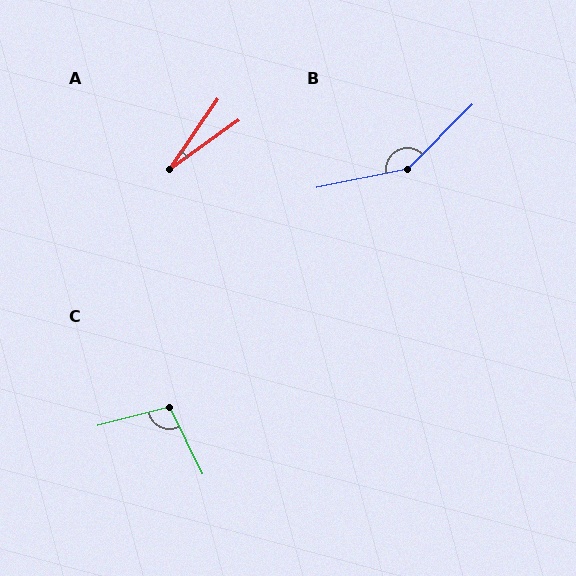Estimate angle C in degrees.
Approximately 101 degrees.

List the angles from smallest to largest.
A (20°), C (101°), B (147°).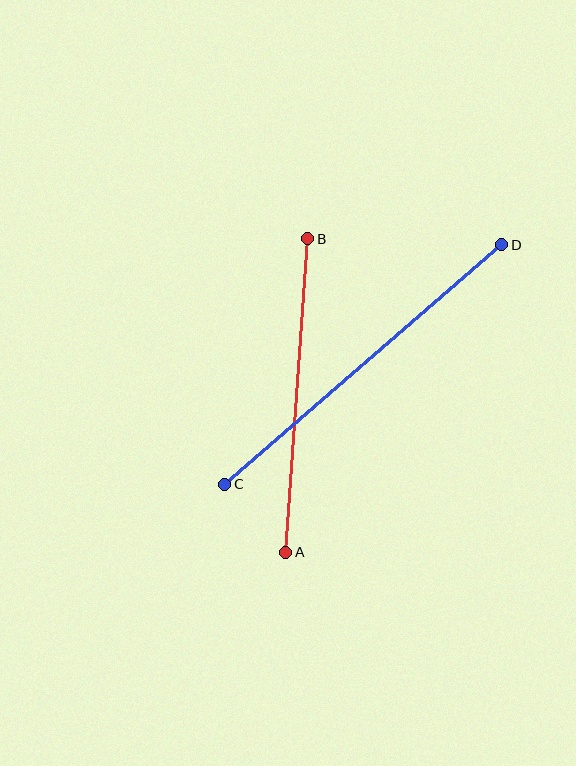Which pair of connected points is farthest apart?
Points C and D are farthest apart.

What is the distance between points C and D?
The distance is approximately 366 pixels.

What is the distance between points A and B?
The distance is approximately 314 pixels.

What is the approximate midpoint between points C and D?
The midpoint is at approximately (363, 365) pixels.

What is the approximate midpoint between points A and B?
The midpoint is at approximately (297, 395) pixels.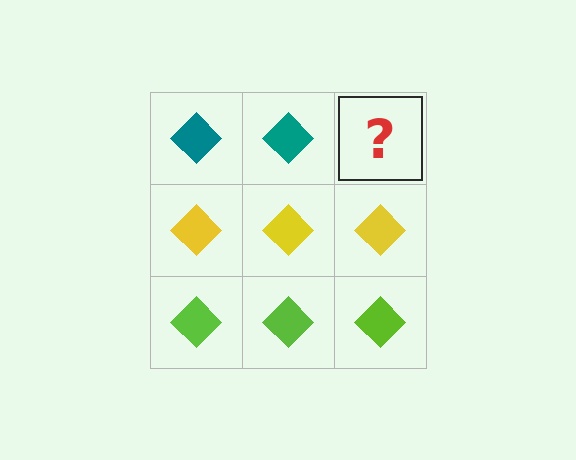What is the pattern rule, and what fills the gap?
The rule is that each row has a consistent color. The gap should be filled with a teal diamond.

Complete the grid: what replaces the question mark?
The question mark should be replaced with a teal diamond.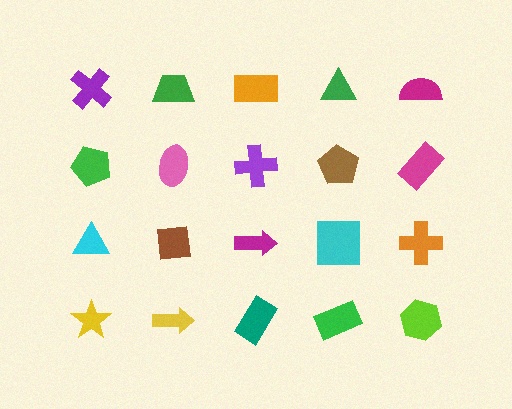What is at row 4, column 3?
A teal rectangle.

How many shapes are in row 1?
5 shapes.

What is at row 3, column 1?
A cyan triangle.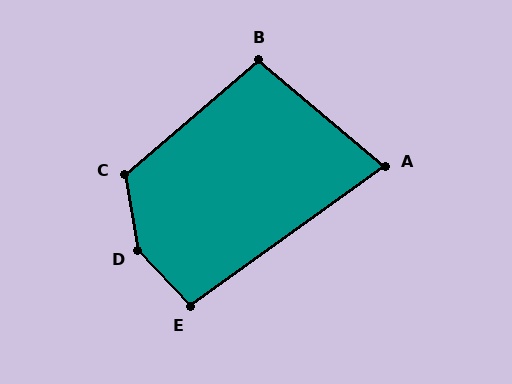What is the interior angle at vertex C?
Approximately 121 degrees (obtuse).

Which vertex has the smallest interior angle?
A, at approximately 76 degrees.